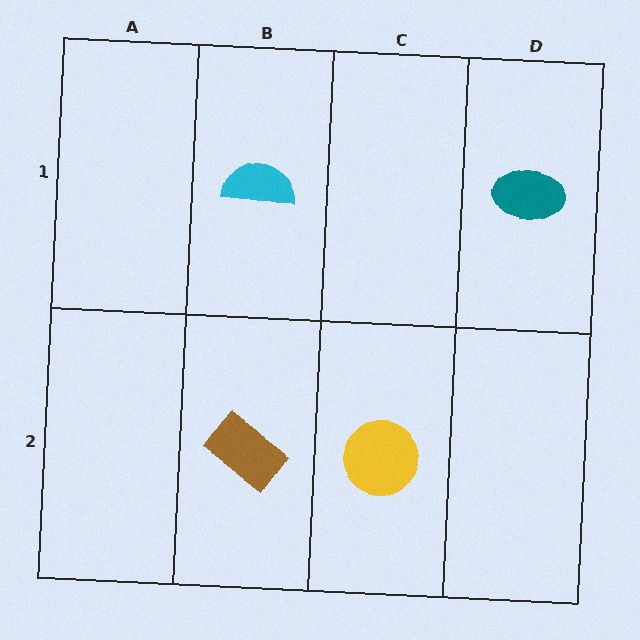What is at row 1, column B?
A cyan semicircle.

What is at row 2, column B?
A brown rectangle.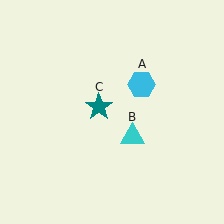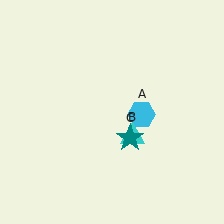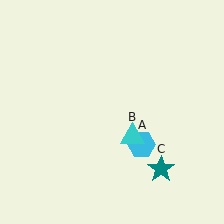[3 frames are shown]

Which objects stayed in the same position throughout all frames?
Cyan triangle (object B) remained stationary.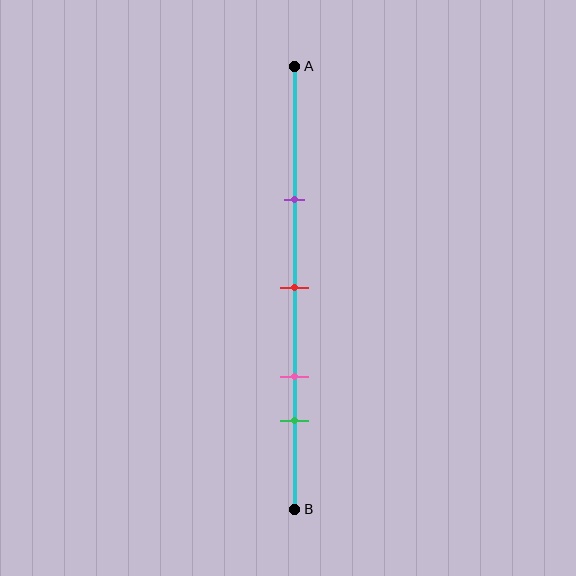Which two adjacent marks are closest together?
The pink and green marks are the closest adjacent pair.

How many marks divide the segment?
There are 4 marks dividing the segment.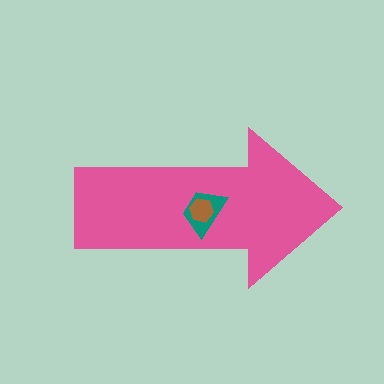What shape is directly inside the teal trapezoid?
The brown hexagon.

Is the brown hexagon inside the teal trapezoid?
Yes.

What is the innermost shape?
The brown hexagon.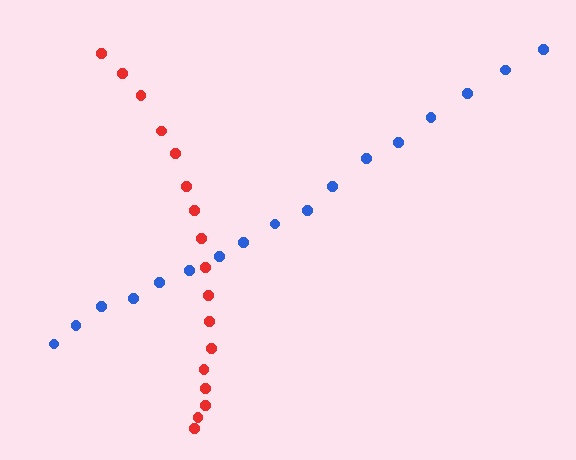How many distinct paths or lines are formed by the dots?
There are 2 distinct paths.